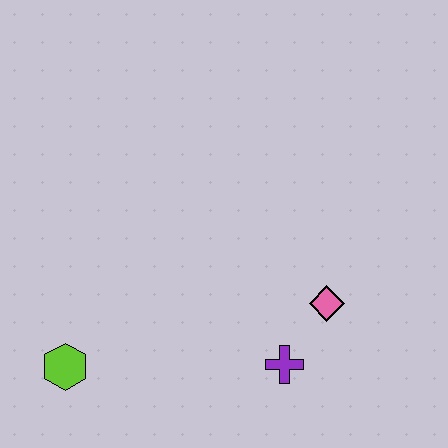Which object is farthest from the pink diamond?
The lime hexagon is farthest from the pink diamond.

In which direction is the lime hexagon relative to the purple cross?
The lime hexagon is to the left of the purple cross.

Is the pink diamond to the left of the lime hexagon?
No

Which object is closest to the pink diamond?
The purple cross is closest to the pink diamond.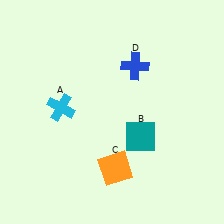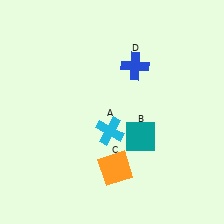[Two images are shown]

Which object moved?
The cyan cross (A) moved right.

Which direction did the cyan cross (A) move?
The cyan cross (A) moved right.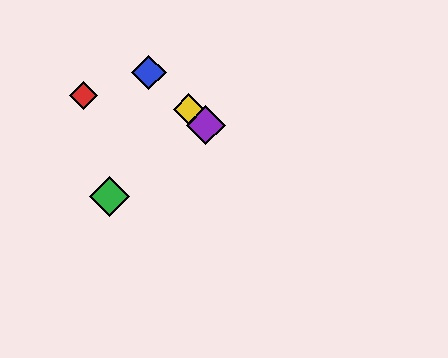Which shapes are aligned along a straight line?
The blue diamond, the yellow diamond, the purple diamond are aligned along a straight line.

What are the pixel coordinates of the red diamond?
The red diamond is at (83, 95).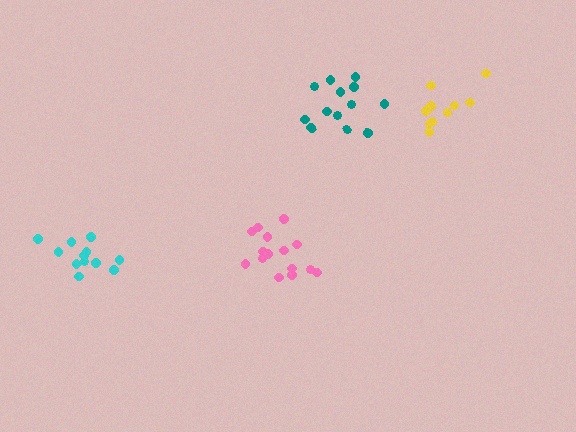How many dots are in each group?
Group 1: 13 dots, Group 2: 15 dots, Group 3: 10 dots, Group 4: 12 dots (50 total).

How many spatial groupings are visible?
There are 4 spatial groupings.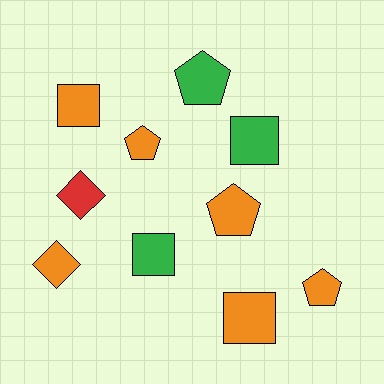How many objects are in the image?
There are 10 objects.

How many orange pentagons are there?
There are 3 orange pentagons.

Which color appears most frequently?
Orange, with 6 objects.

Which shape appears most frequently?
Pentagon, with 4 objects.